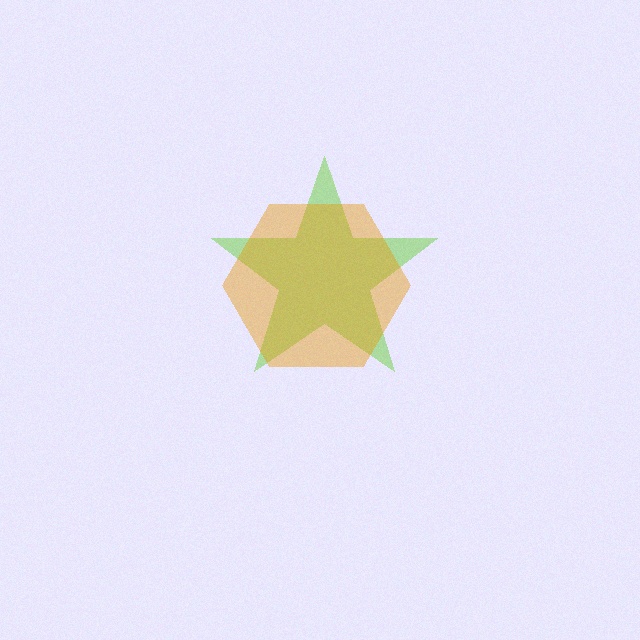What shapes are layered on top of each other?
The layered shapes are: a lime star, an orange hexagon.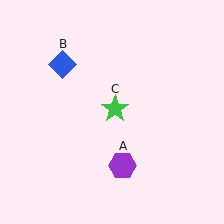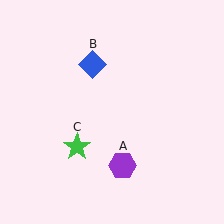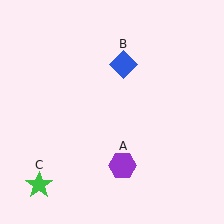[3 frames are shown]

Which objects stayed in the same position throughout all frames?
Purple hexagon (object A) remained stationary.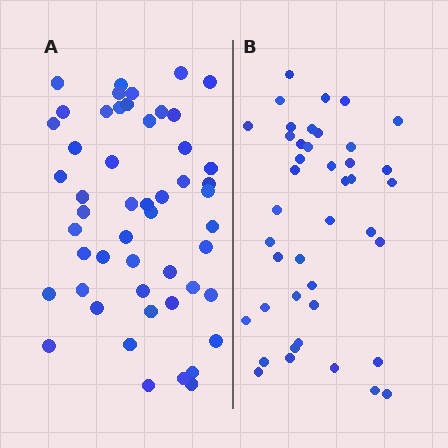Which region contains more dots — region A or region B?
Region A (the left region) has more dots.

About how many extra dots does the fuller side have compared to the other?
Region A has roughly 8 or so more dots than region B.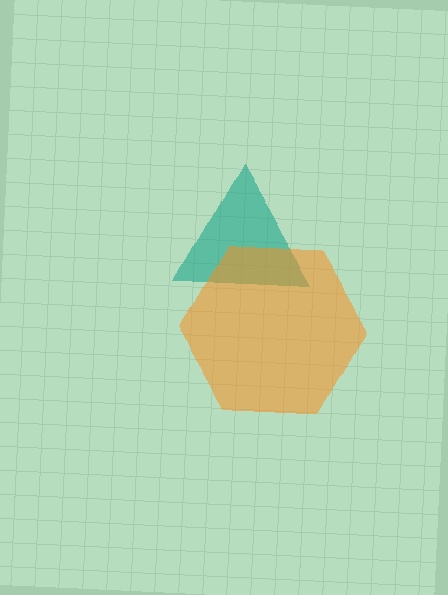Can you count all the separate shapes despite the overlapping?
Yes, there are 2 separate shapes.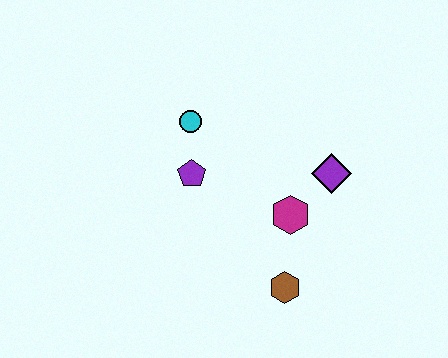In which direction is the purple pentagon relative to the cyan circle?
The purple pentagon is below the cyan circle.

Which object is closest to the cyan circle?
The purple pentagon is closest to the cyan circle.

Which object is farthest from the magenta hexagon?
The cyan circle is farthest from the magenta hexagon.